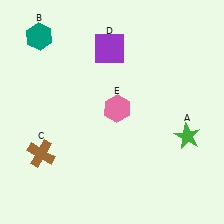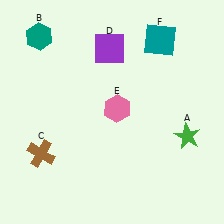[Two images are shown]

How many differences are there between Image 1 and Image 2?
There is 1 difference between the two images.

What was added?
A teal square (F) was added in Image 2.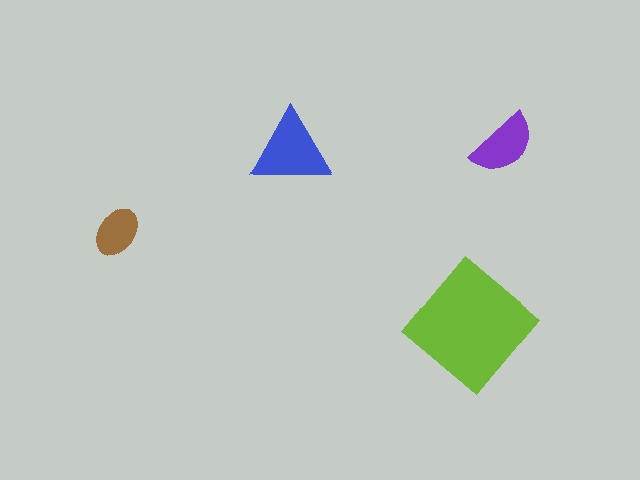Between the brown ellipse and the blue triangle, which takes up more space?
The blue triangle.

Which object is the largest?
The lime diamond.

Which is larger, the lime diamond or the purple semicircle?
The lime diamond.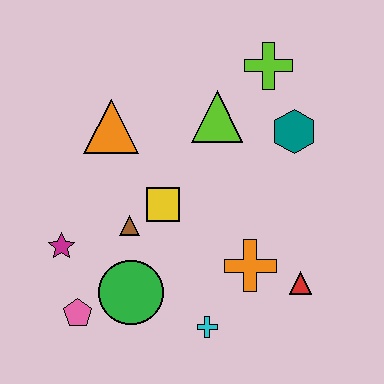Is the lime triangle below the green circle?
No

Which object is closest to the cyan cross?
The orange cross is closest to the cyan cross.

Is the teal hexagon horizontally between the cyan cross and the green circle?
No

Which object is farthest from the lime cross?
The pink pentagon is farthest from the lime cross.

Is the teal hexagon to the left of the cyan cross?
No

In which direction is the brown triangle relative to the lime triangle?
The brown triangle is below the lime triangle.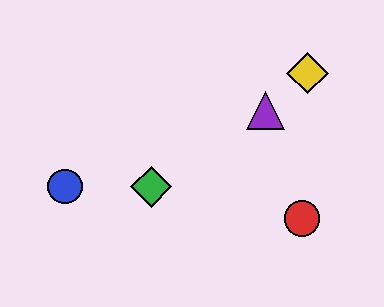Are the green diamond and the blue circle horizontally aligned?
Yes, both are at y≈187.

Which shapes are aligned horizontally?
The blue circle, the green diamond are aligned horizontally.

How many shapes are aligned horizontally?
2 shapes (the blue circle, the green diamond) are aligned horizontally.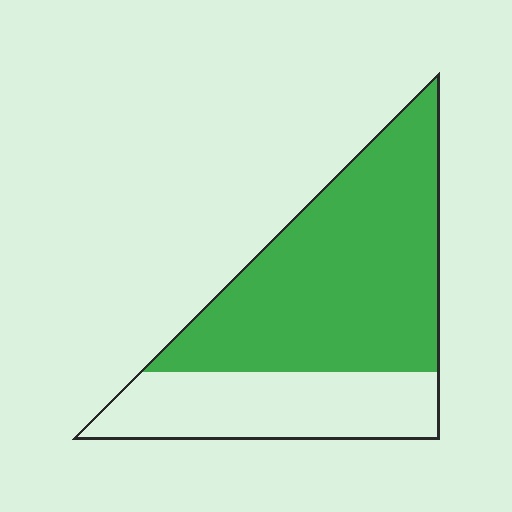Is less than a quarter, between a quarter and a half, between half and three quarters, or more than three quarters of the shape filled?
Between half and three quarters.